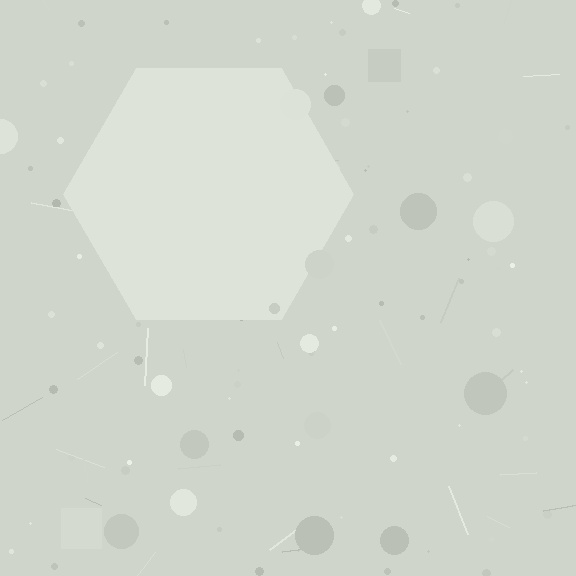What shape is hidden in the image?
A hexagon is hidden in the image.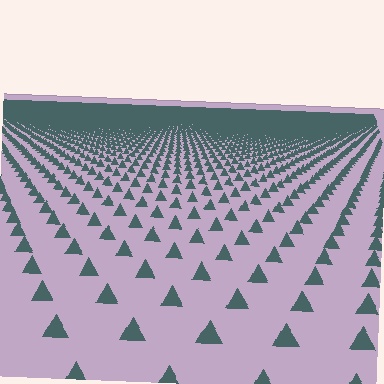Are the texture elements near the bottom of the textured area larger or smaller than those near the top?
Larger. Near the bottom, elements are closer to the viewer and appear at a bigger on-screen size.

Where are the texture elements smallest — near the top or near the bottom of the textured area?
Near the top.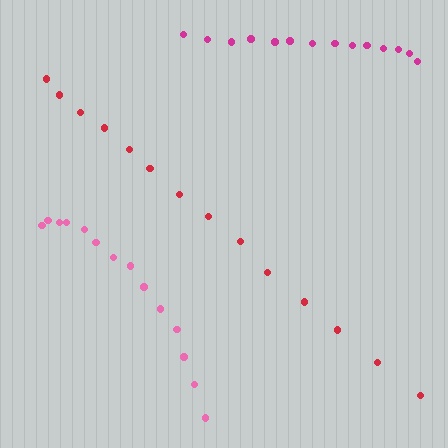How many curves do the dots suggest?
There are 3 distinct paths.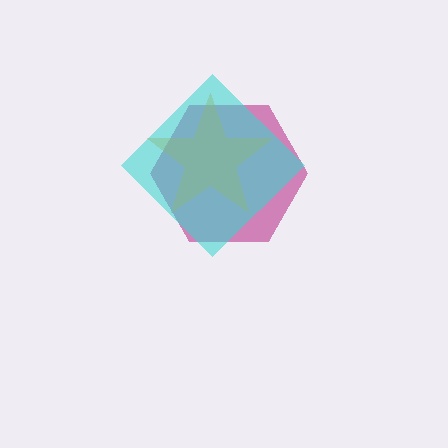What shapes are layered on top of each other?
The layered shapes are: a magenta hexagon, an orange star, a cyan diamond.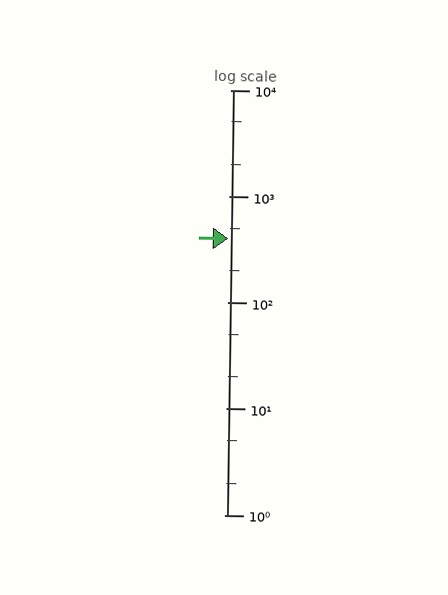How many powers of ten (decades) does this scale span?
The scale spans 4 decades, from 1 to 10000.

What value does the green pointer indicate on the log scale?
The pointer indicates approximately 400.